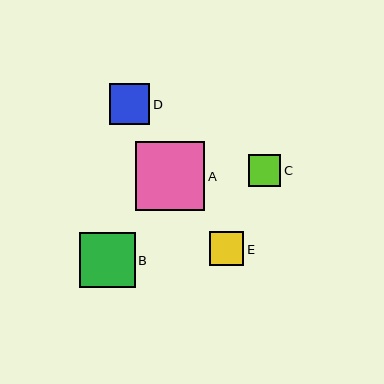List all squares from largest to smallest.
From largest to smallest: A, B, D, E, C.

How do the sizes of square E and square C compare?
Square E and square C are approximately the same size.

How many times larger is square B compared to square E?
Square B is approximately 1.6 times the size of square E.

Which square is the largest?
Square A is the largest with a size of approximately 69 pixels.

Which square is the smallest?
Square C is the smallest with a size of approximately 33 pixels.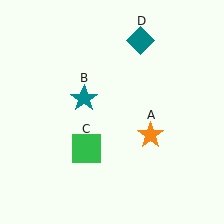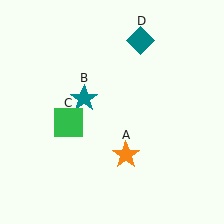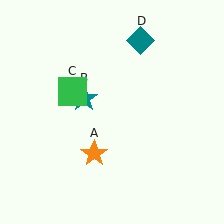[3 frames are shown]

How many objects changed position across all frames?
2 objects changed position: orange star (object A), green square (object C).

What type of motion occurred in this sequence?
The orange star (object A), green square (object C) rotated clockwise around the center of the scene.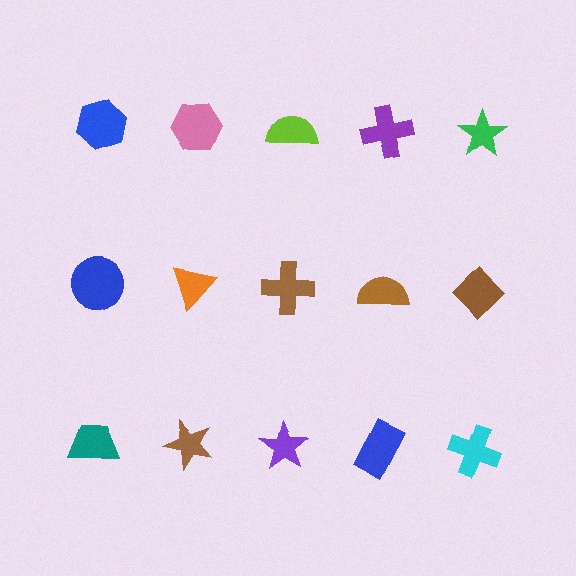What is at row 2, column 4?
A brown semicircle.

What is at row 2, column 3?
A brown cross.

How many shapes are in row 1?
5 shapes.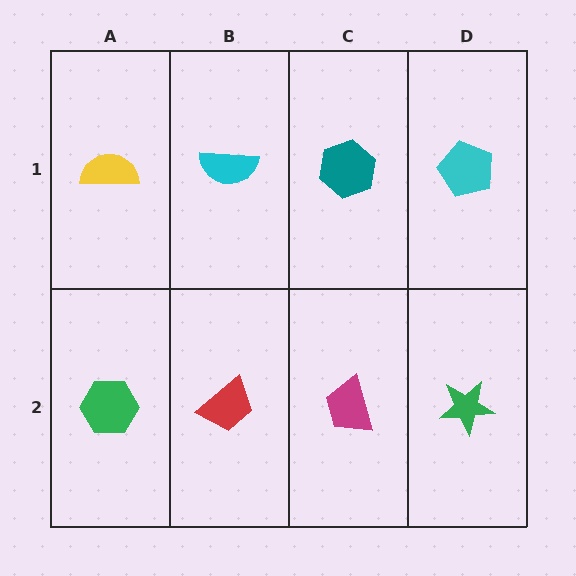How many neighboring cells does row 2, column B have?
3.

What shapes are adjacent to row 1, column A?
A green hexagon (row 2, column A), a cyan semicircle (row 1, column B).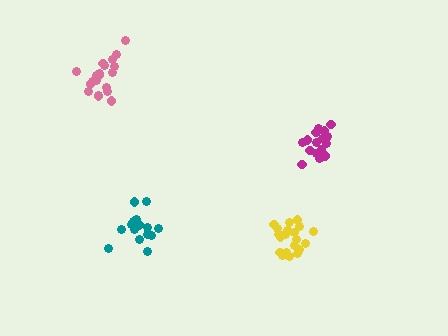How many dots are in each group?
Group 1: 20 dots, Group 2: 17 dots, Group 3: 17 dots, Group 4: 21 dots (75 total).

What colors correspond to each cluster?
The clusters are colored: pink, teal, magenta, yellow.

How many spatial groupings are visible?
There are 4 spatial groupings.